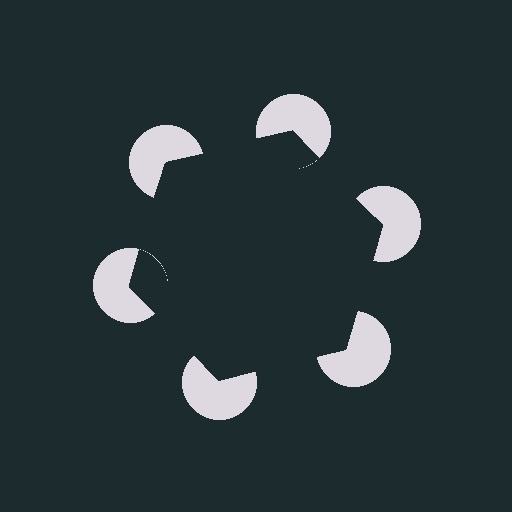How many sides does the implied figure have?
6 sides.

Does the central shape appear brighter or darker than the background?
It typically appears slightly darker than the background, even though no actual brightness change is drawn.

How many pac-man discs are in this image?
There are 6 — one at each vertex of the illusory hexagon.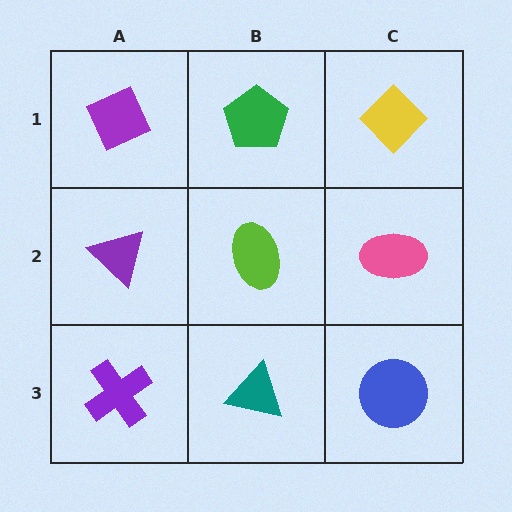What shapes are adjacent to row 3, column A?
A purple triangle (row 2, column A), a teal triangle (row 3, column B).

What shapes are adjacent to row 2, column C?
A yellow diamond (row 1, column C), a blue circle (row 3, column C), a lime ellipse (row 2, column B).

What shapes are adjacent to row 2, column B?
A green pentagon (row 1, column B), a teal triangle (row 3, column B), a purple triangle (row 2, column A), a pink ellipse (row 2, column C).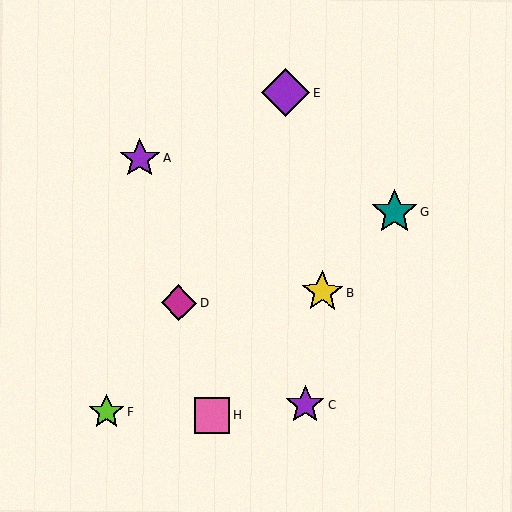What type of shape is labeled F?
Shape F is a lime star.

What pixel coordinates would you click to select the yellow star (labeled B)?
Click at (322, 292) to select the yellow star B.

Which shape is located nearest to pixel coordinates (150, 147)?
The purple star (labeled A) at (139, 159) is nearest to that location.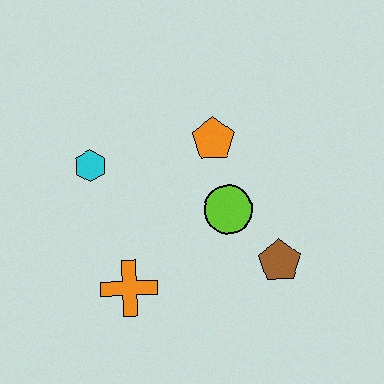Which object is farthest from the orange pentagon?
The orange cross is farthest from the orange pentagon.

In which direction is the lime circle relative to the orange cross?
The lime circle is to the right of the orange cross.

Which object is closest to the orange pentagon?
The lime circle is closest to the orange pentagon.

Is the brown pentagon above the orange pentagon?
No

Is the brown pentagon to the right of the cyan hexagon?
Yes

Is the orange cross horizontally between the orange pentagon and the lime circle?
No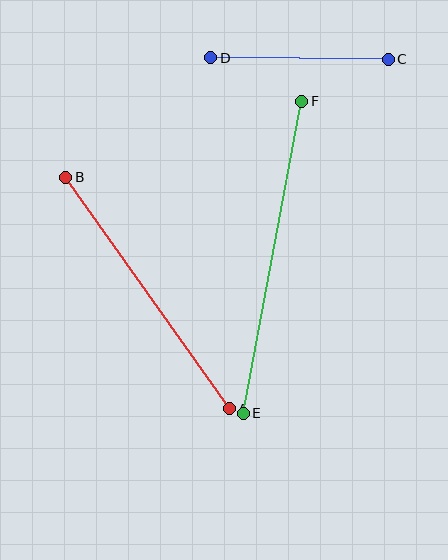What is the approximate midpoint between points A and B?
The midpoint is at approximately (147, 293) pixels.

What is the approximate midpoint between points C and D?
The midpoint is at approximately (300, 58) pixels.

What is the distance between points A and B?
The distance is approximately 283 pixels.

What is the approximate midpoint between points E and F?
The midpoint is at approximately (272, 257) pixels.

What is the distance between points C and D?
The distance is approximately 178 pixels.